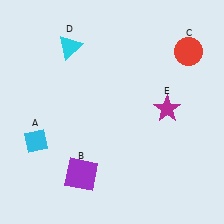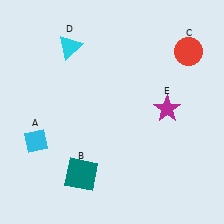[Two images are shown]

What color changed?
The square (B) changed from purple in Image 1 to teal in Image 2.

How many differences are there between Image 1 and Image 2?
There is 1 difference between the two images.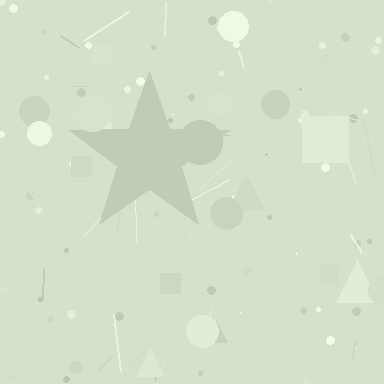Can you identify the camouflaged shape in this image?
The camouflaged shape is a star.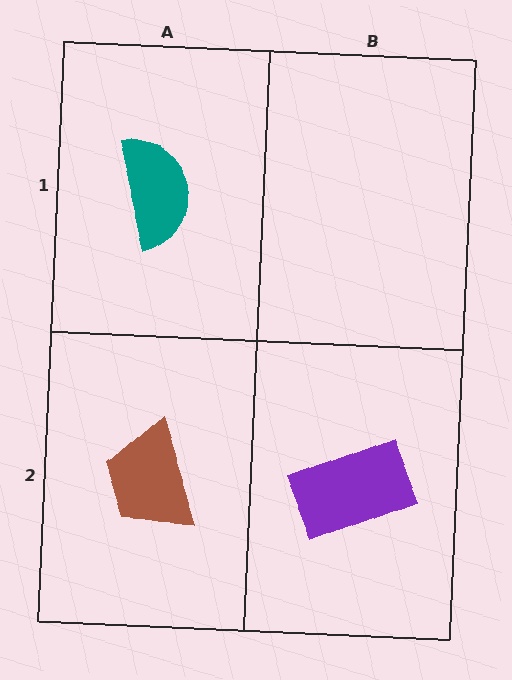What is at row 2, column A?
A brown trapezoid.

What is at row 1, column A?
A teal semicircle.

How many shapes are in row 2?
2 shapes.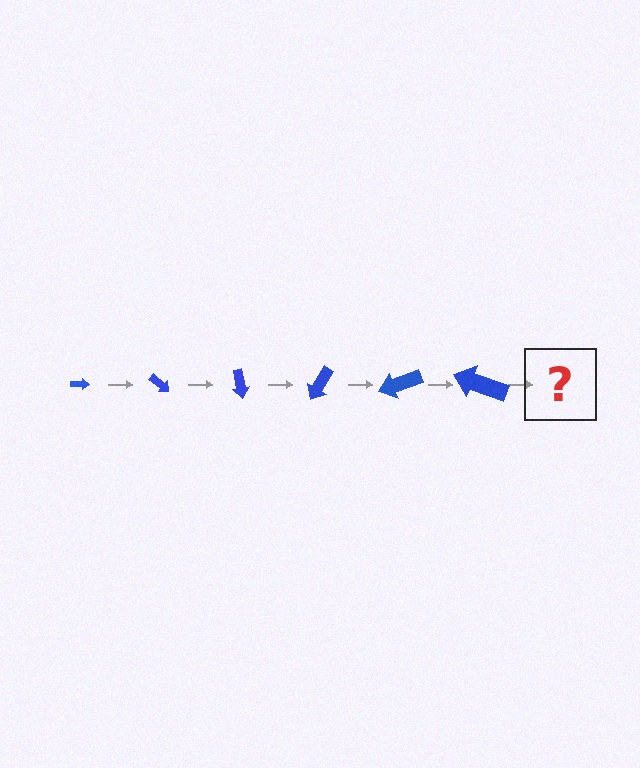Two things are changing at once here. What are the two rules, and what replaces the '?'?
The two rules are that the arrow grows larger each step and it rotates 40 degrees each step. The '?' should be an arrow, larger than the previous one and rotated 240 degrees from the start.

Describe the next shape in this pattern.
It should be an arrow, larger than the previous one and rotated 240 degrees from the start.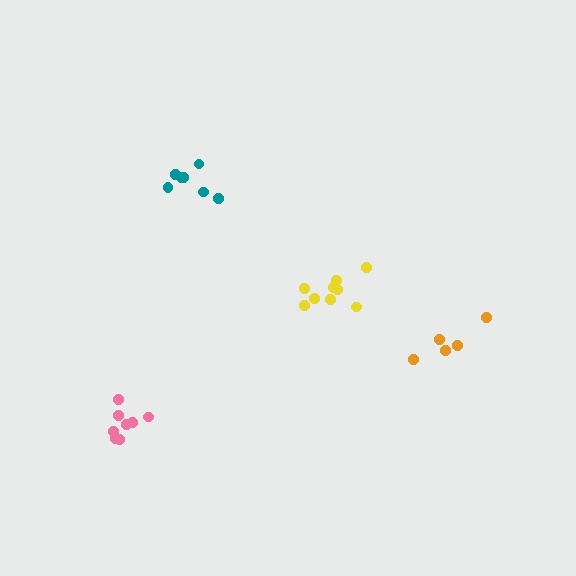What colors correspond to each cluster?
The clusters are colored: teal, yellow, orange, pink.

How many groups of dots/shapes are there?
There are 4 groups.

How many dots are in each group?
Group 1: 7 dots, Group 2: 9 dots, Group 3: 5 dots, Group 4: 8 dots (29 total).